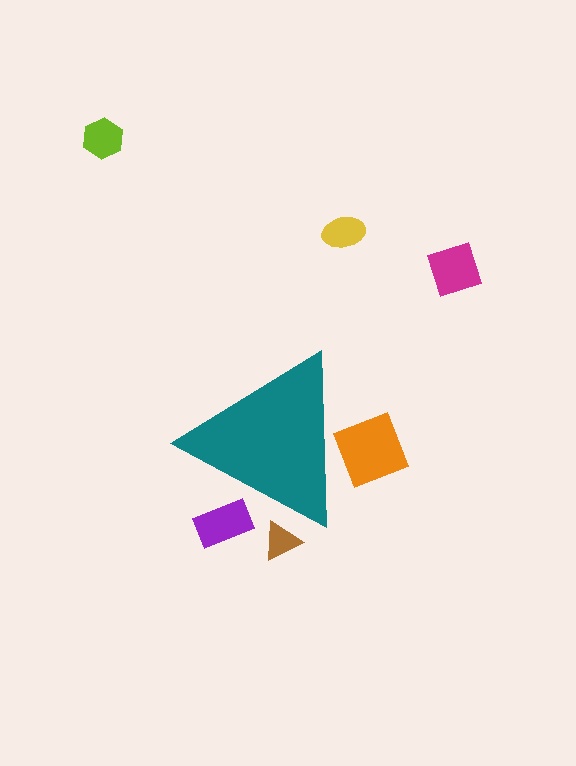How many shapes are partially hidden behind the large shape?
3 shapes are partially hidden.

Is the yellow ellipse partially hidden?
No, the yellow ellipse is fully visible.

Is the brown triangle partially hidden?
Yes, the brown triangle is partially hidden behind the teal triangle.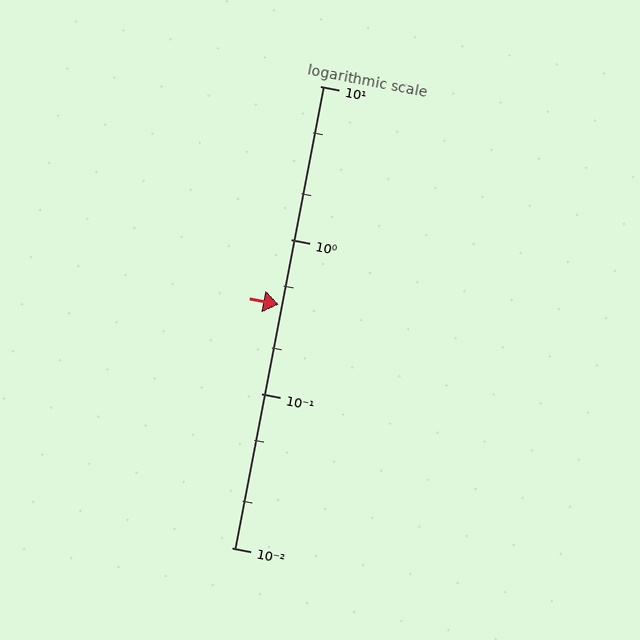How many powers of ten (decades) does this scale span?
The scale spans 3 decades, from 0.01 to 10.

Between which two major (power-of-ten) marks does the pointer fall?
The pointer is between 0.1 and 1.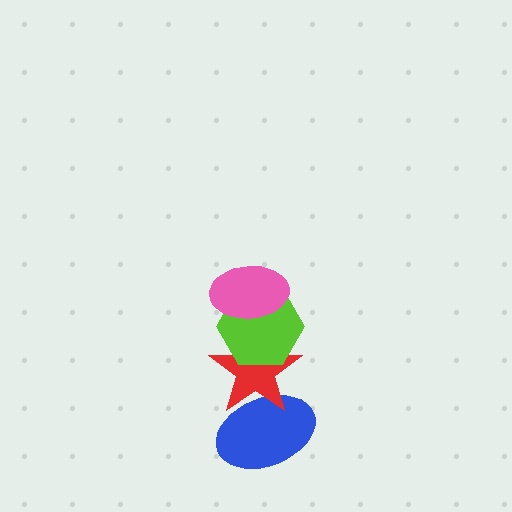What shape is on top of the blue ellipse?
The red star is on top of the blue ellipse.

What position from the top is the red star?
The red star is 3rd from the top.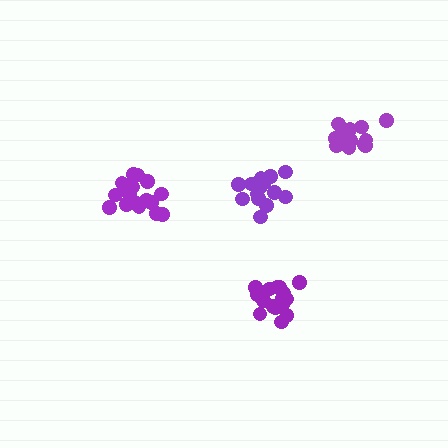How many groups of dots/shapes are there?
There are 4 groups.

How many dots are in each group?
Group 1: 15 dots, Group 2: 17 dots, Group 3: 16 dots, Group 4: 17 dots (65 total).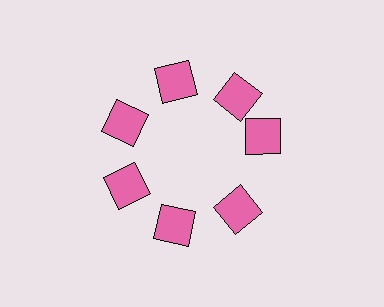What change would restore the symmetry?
The symmetry would be restored by rotating it back into even spacing with its neighbors so that all 7 squares sit at equal angles and equal distance from the center.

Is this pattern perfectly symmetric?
No. The 7 pink squares are arranged in a ring, but one element near the 3 o'clock position is rotated out of alignment along the ring, breaking the 7-fold rotational symmetry.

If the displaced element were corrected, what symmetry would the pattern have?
It would have 7-fold rotational symmetry — the pattern would map onto itself every 51 degrees.